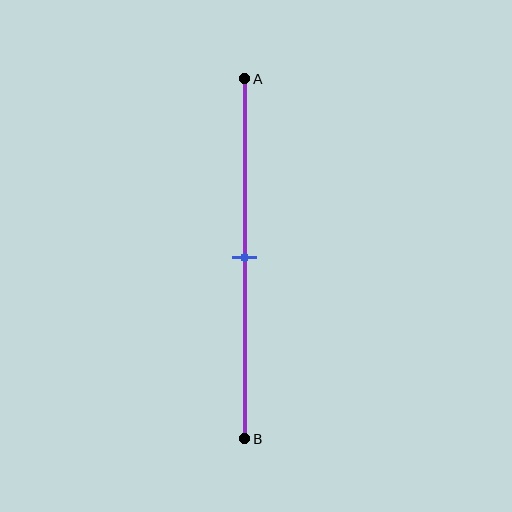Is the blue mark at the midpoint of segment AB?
Yes, the mark is approximately at the midpoint.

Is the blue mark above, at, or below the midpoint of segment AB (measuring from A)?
The blue mark is approximately at the midpoint of segment AB.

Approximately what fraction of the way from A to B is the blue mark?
The blue mark is approximately 50% of the way from A to B.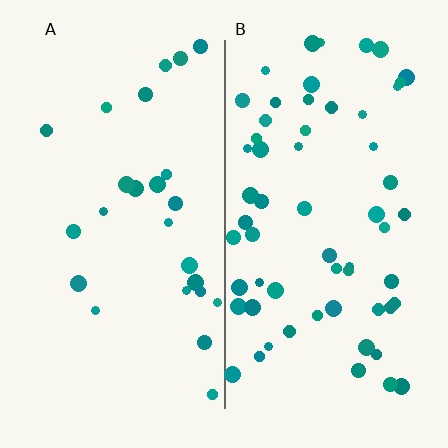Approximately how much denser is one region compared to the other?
Approximately 2.4× — region B over region A.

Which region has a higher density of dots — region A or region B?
B (the right).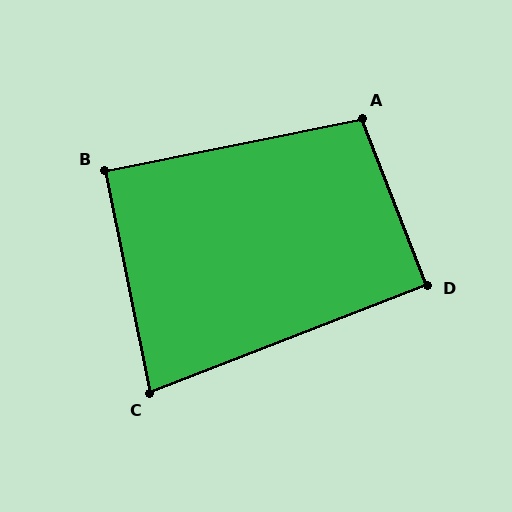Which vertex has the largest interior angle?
A, at approximately 100 degrees.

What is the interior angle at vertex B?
Approximately 90 degrees (approximately right).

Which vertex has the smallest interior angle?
C, at approximately 80 degrees.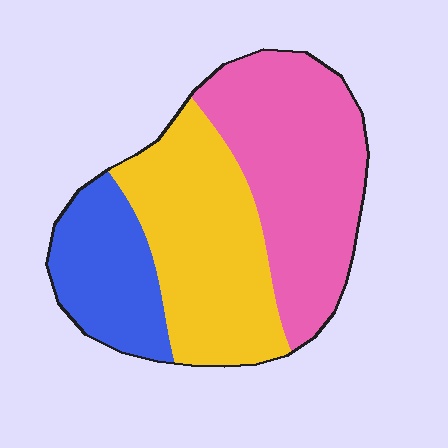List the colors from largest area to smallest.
From largest to smallest: pink, yellow, blue.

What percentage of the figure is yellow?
Yellow covers about 40% of the figure.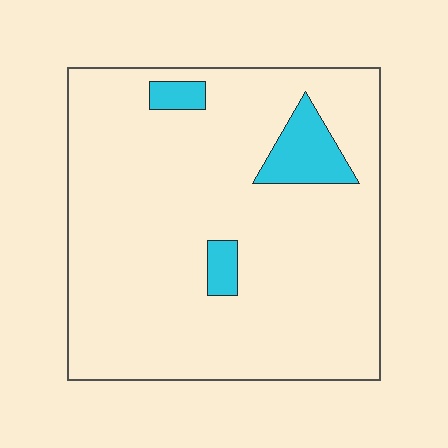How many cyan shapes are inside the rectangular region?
3.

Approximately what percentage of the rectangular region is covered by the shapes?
Approximately 10%.